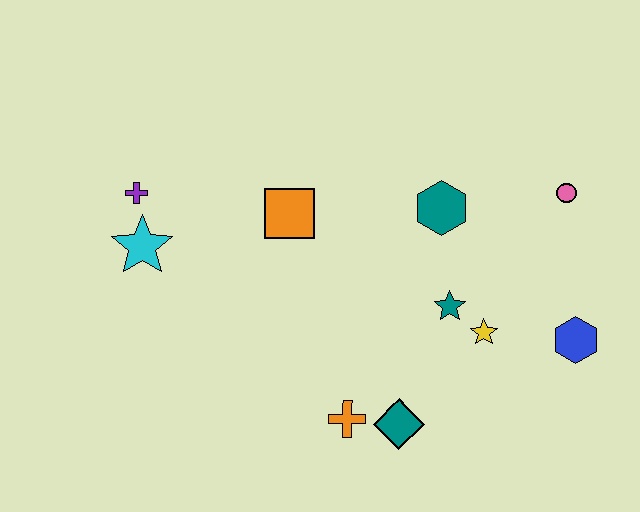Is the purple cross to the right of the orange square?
No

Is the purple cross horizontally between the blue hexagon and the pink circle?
No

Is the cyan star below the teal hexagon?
Yes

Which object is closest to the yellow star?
The teal star is closest to the yellow star.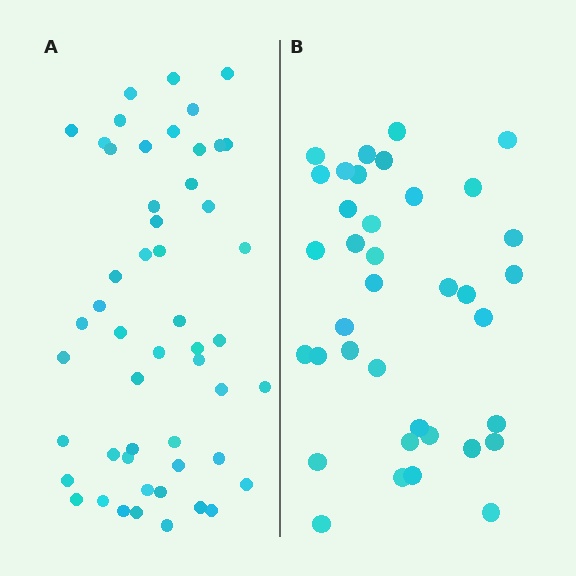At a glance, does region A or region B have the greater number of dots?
Region A (the left region) has more dots.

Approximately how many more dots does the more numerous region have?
Region A has approximately 15 more dots than region B.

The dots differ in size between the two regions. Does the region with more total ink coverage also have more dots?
No. Region B has more total ink coverage because its dots are larger, but region A actually contains more individual dots. Total area can be misleading — the number of items is what matters here.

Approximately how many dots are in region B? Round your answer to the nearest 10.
About 40 dots. (The exact count is 37, which rounds to 40.)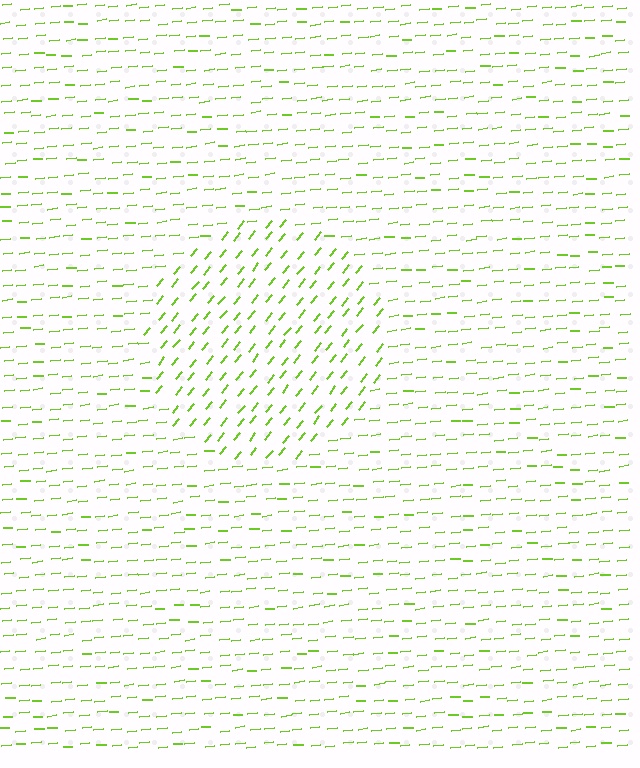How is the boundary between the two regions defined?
The boundary is defined purely by a change in line orientation (approximately 45 degrees difference). All lines are the same color and thickness.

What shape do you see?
I see a circle.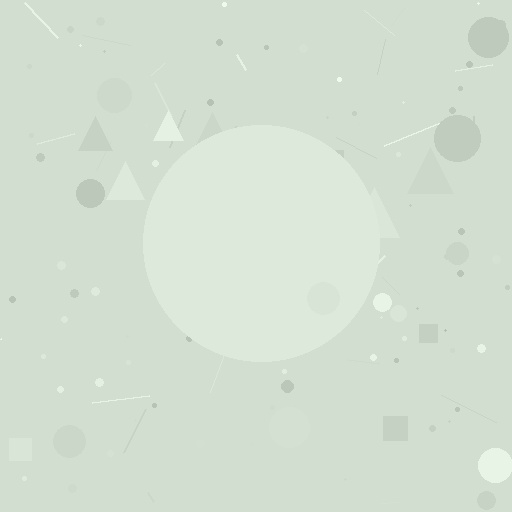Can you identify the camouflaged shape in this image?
The camouflaged shape is a circle.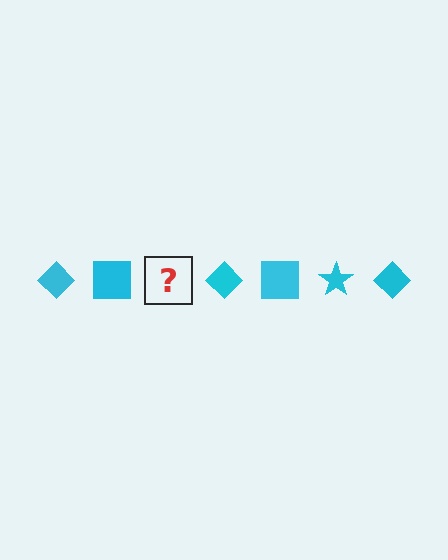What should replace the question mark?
The question mark should be replaced with a cyan star.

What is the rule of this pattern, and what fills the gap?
The rule is that the pattern cycles through diamond, square, star shapes in cyan. The gap should be filled with a cyan star.